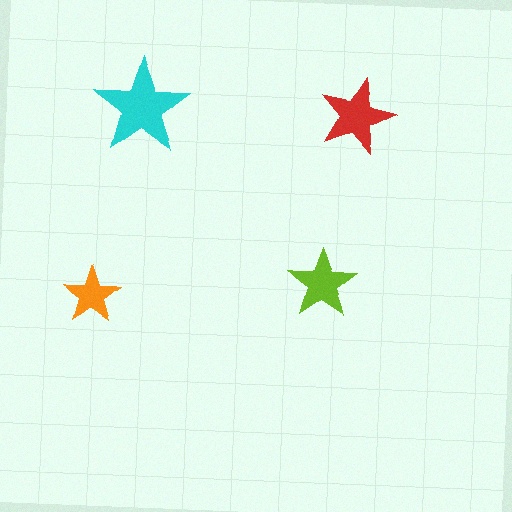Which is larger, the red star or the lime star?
The red one.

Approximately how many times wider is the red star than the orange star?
About 1.5 times wider.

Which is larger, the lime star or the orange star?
The lime one.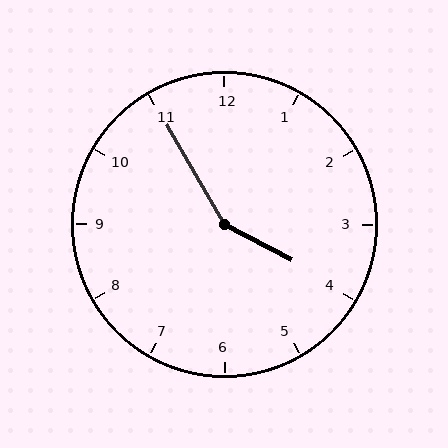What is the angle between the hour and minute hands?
Approximately 148 degrees.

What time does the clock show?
3:55.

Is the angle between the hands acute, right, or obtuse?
It is obtuse.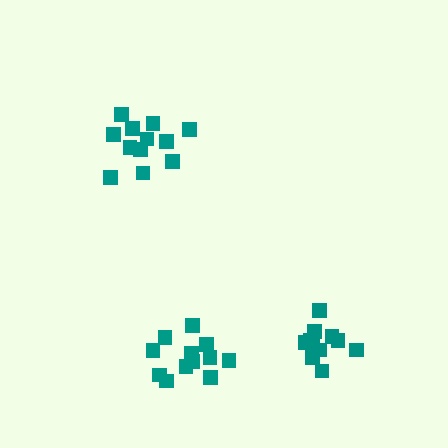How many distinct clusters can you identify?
There are 3 distinct clusters.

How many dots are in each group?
Group 1: 12 dots, Group 2: 12 dots, Group 3: 12 dots (36 total).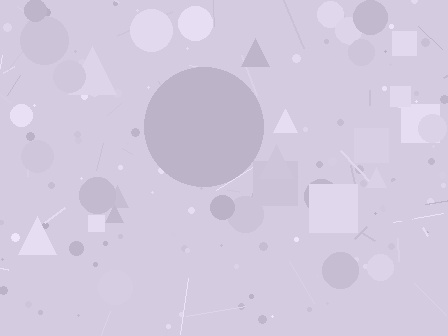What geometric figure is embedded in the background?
A circle is embedded in the background.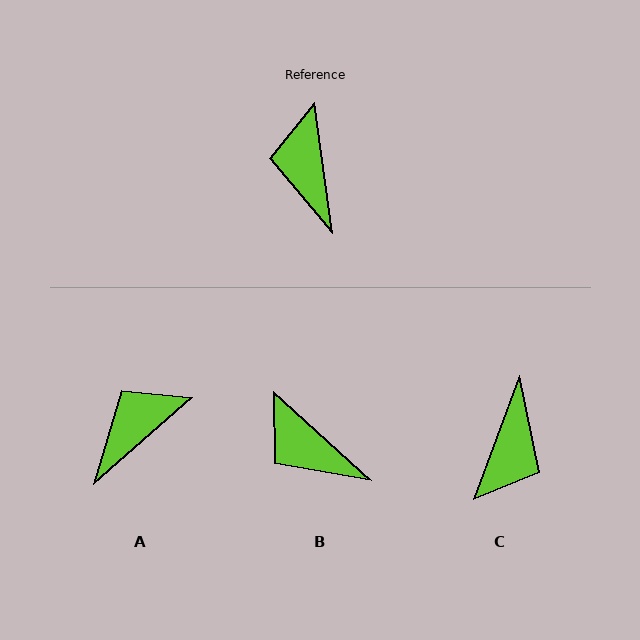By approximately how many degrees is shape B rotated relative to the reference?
Approximately 40 degrees counter-clockwise.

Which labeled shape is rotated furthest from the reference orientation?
C, about 152 degrees away.